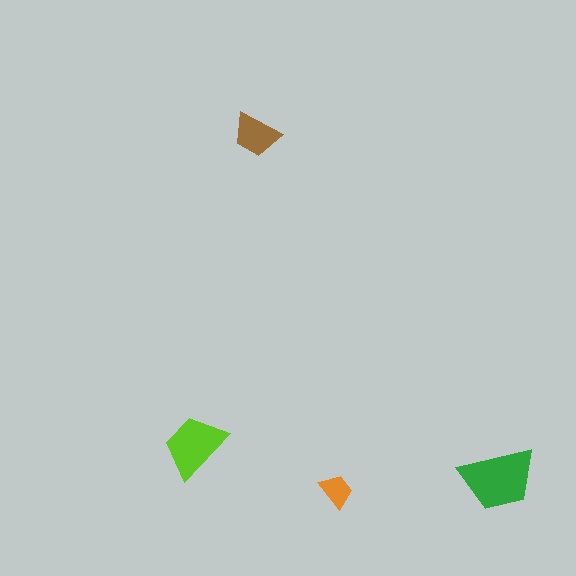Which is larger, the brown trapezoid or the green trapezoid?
The green one.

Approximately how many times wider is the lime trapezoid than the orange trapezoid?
About 2 times wider.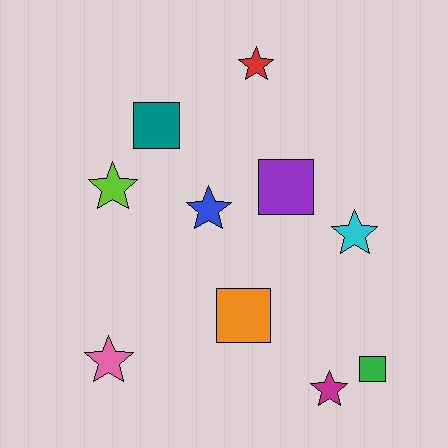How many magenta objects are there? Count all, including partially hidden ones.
There is 1 magenta object.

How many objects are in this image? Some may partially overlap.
There are 10 objects.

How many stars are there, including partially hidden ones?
There are 6 stars.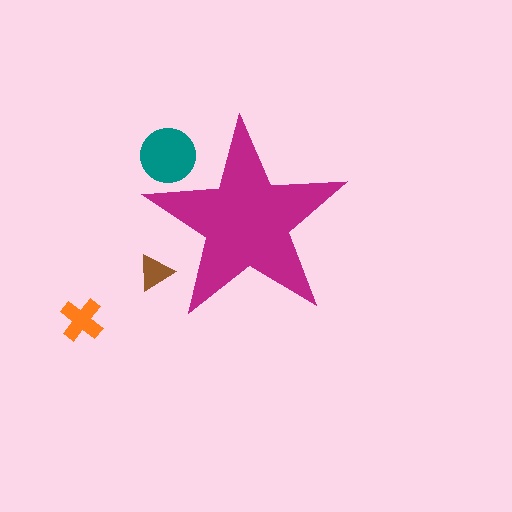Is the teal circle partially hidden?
Yes, the teal circle is partially hidden behind the magenta star.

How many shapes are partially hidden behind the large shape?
2 shapes are partially hidden.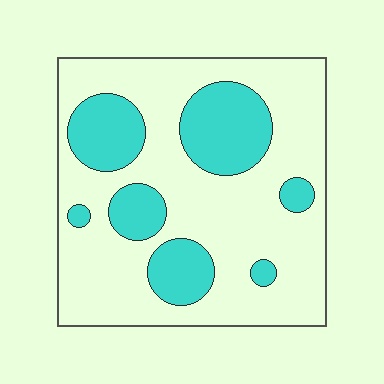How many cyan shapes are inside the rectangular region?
7.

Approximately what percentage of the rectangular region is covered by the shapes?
Approximately 30%.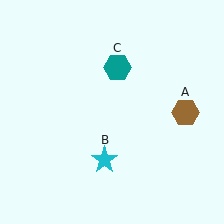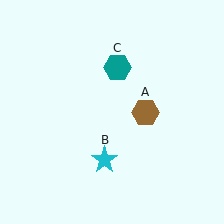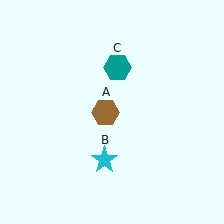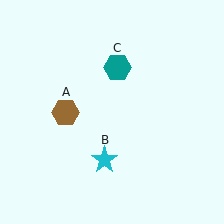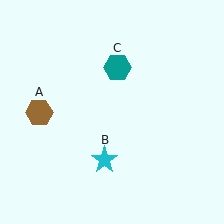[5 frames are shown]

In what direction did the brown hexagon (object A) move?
The brown hexagon (object A) moved left.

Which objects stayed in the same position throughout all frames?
Cyan star (object B) and teal hexagon (object C) remained stationary.